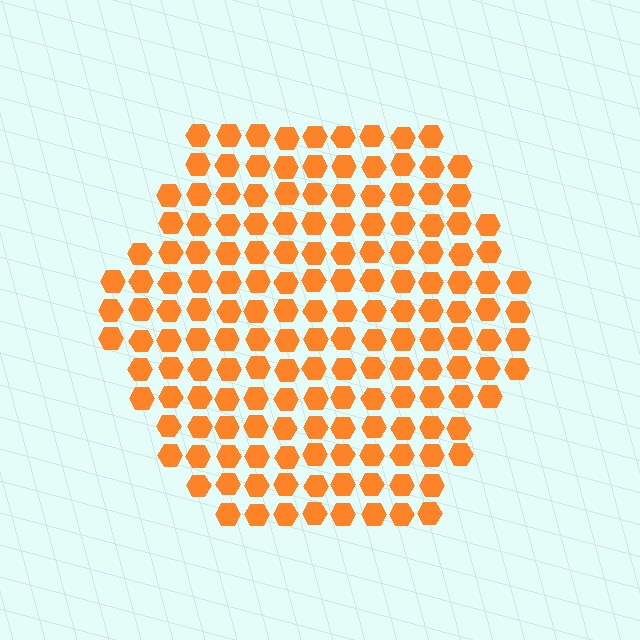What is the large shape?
The large shape is a hexagon.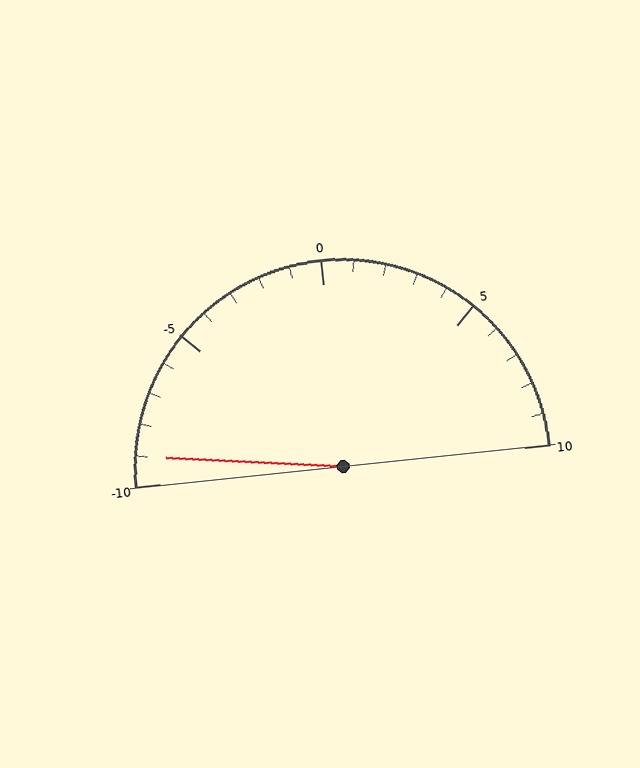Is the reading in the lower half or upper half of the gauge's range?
The reading is in the lower half of the range (-10 to 10).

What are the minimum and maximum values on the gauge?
The gauge ranges from -10 to 10.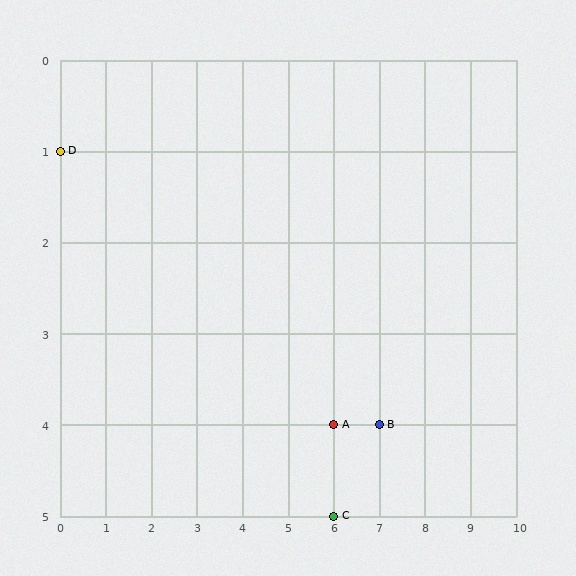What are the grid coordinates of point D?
Point D is at grid coordinates (0, 1).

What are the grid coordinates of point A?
Point A is at grid coordinates (6, 4).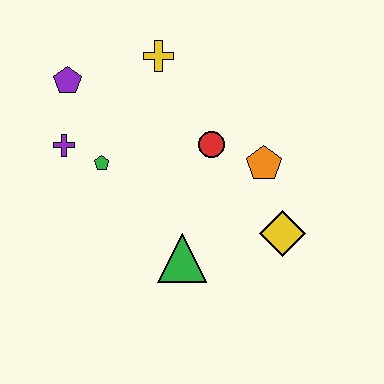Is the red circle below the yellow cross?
Yes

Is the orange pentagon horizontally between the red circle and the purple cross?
No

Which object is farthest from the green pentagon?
The yellow diamond is farthest from the green pentagon.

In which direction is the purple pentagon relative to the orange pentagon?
The purple pentagon is to the left of the orange pentagon.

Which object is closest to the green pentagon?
The purple cross is closest to the green pentagon.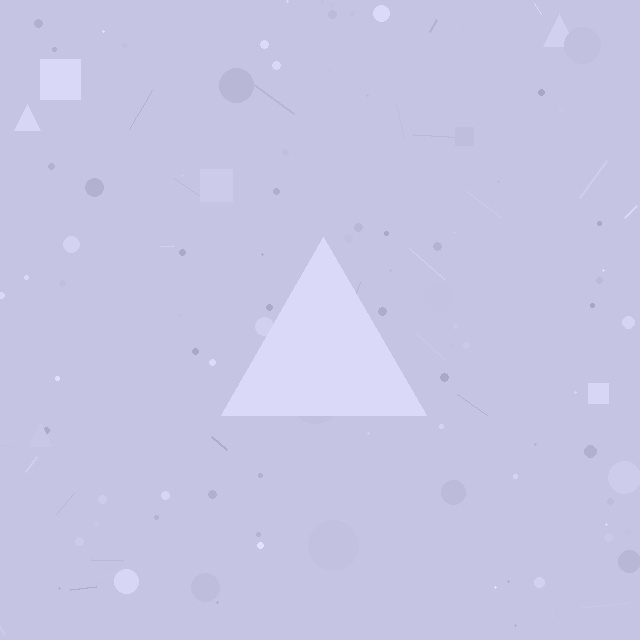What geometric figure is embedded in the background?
A triangle is embedded in the background.